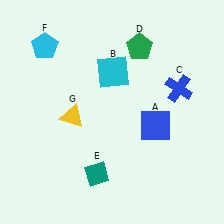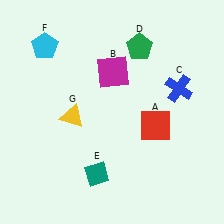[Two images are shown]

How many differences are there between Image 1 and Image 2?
There are 2 differences between the two images.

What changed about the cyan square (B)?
In Image 1, B is cyan. In Image 2, it changed to magenta.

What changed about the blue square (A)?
In Image 1, A is blue. In Image 2, it changed to red.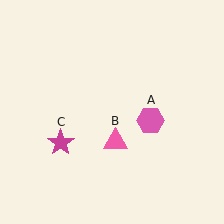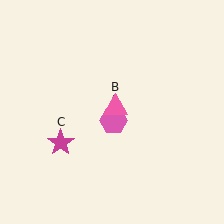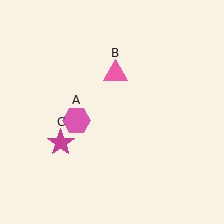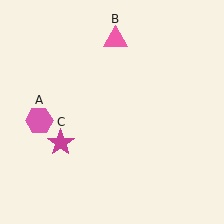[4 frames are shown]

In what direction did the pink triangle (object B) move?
The pink triangle (object B) moved up.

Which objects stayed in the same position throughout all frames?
Magenta star (object C) remained stationary.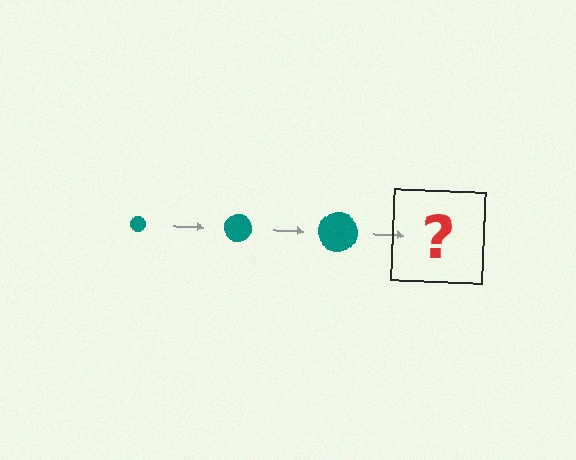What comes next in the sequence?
The next element should be a teal circle, larger than the previous one.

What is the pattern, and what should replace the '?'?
The pattern is that the circle gets progressively larger each step. The '?' should be a teal circle, larger than the previous one.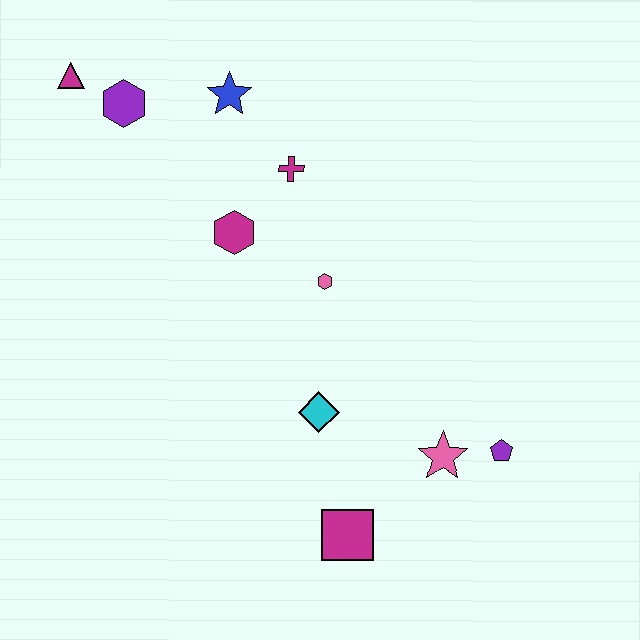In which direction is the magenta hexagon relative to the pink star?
The magenta hexagon is above the pink star.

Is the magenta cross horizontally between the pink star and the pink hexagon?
No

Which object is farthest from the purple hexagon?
The purple pentagon is farthest from the purple hexagon.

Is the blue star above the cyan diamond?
Yes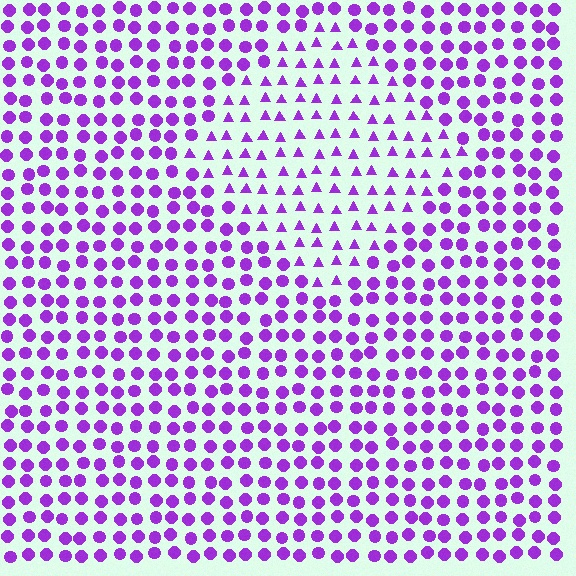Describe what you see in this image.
The image is filled with small purple elements arranged in a uniform grid. A diamond-shaped region contains triangles, while the surrounding area contains circles. The boundary is defined purely by the change in element shape.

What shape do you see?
I see a diamond.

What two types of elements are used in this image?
The image uses triangles inside the diamond region and circles outside it.